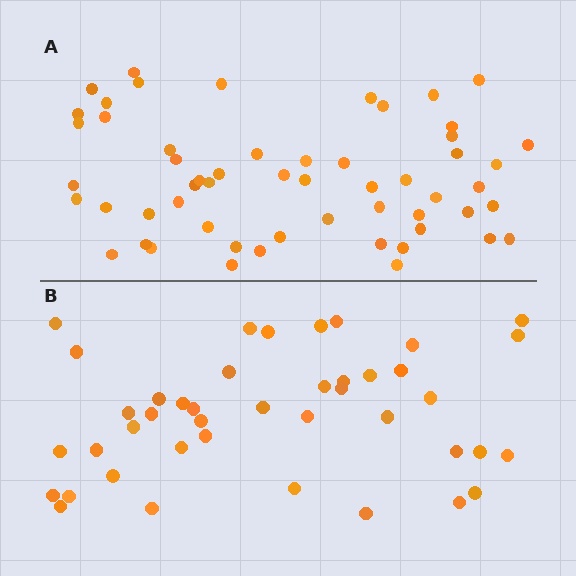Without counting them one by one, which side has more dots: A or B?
Region A (the top region) has more dots.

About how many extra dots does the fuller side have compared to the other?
Region A has approximately 15 more dots than region B.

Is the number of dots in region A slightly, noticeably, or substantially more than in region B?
Region A has noticeably more, but not dramatically so. The ratio is roughly 1.3 to 1.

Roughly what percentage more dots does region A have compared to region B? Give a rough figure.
About 35% more.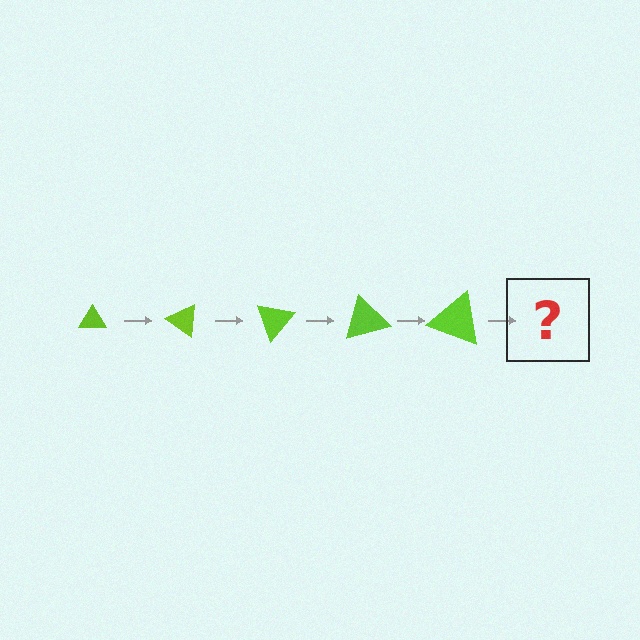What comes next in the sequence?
The next element should be a triangle, larger than the previous one and rotated 175 degrees from the start.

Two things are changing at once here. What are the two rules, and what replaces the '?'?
The two rules are that the triangle grows larger each step and it rotates 35 degrees each step. The '?' should be a triangle, larger than the previous one and rotated 175 degrees from the start.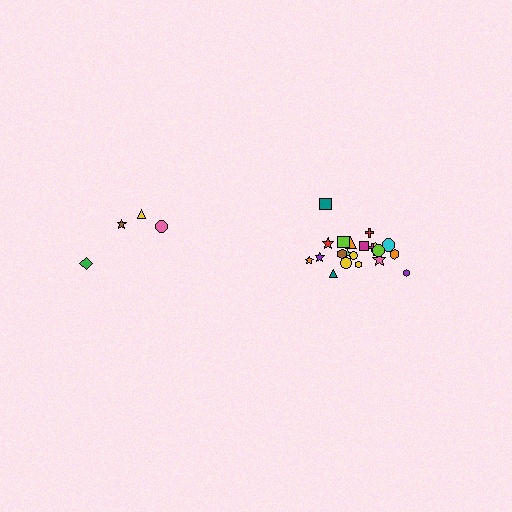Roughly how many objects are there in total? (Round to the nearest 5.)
Roughly 25 objects in total.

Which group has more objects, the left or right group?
The right group.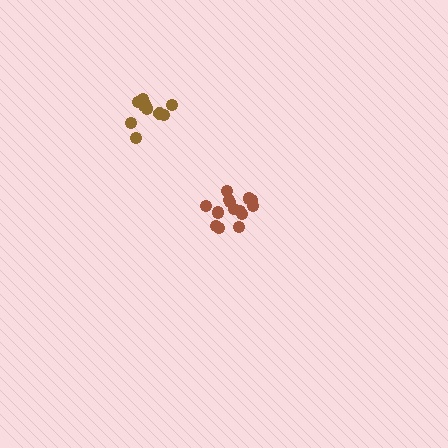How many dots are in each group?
Group 1: 10 dots, Group 2: 14 dots (24 total).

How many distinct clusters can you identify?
There are 2 distinct clusters.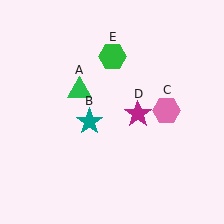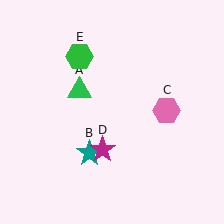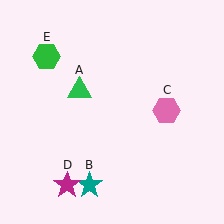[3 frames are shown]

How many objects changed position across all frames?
3 objects changed position: teal star (object B), magenta star (object D), green hexagon (object E).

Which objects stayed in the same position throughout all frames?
Green triangle (object A) and pink hexagon (object C) remained stationary.